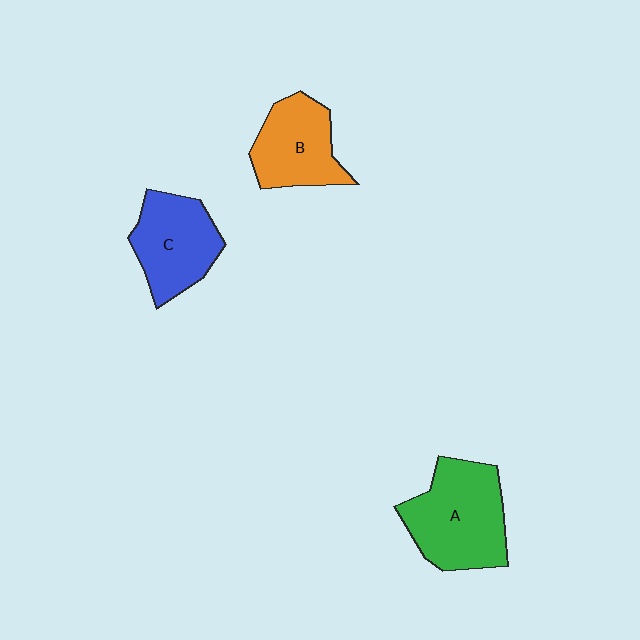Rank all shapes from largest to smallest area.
From largest to smallest: A (green), C (blue), B (orange).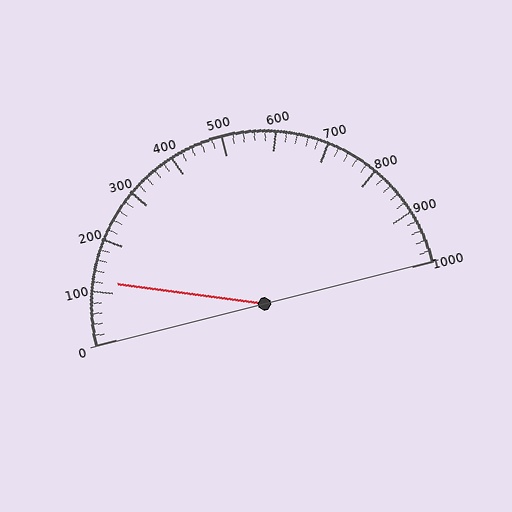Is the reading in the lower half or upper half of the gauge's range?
The reading is in the lower half of the range (0 to 1000).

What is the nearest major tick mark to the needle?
The nearest major tick mark is 100.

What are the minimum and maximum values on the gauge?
The gauge ranges from 0 to 1000.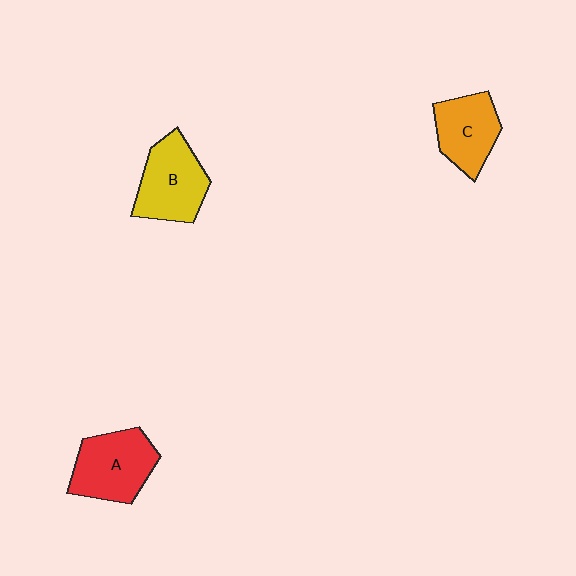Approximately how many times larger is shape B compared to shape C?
Approximately 1.2 times.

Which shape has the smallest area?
Shape C (orange).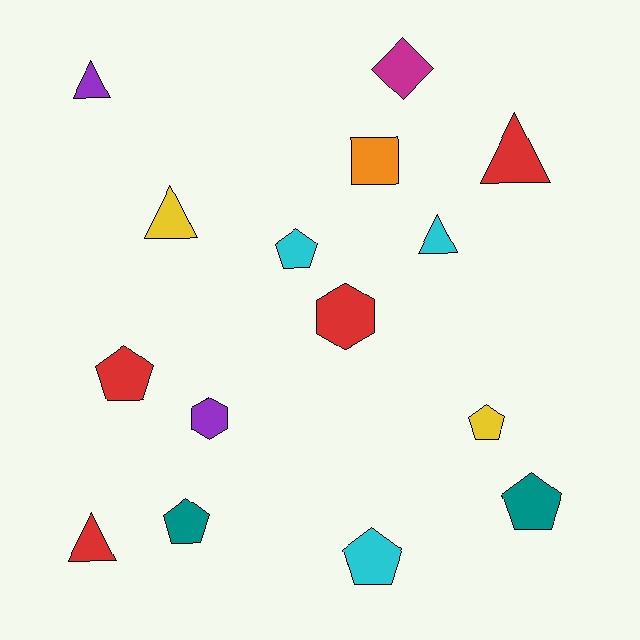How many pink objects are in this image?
There are no pink objects.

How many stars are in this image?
There are no stars.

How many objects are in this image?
There are 15 objects.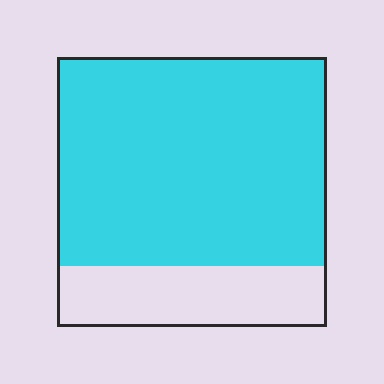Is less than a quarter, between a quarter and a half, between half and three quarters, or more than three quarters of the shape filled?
More than three quarters.